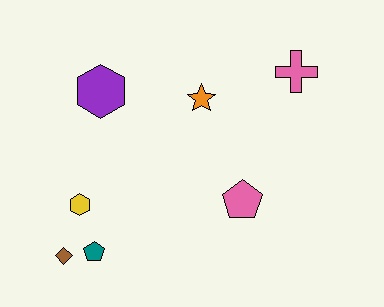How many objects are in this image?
There are 7 objects.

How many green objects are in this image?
There are no green objects.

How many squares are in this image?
There are no squares.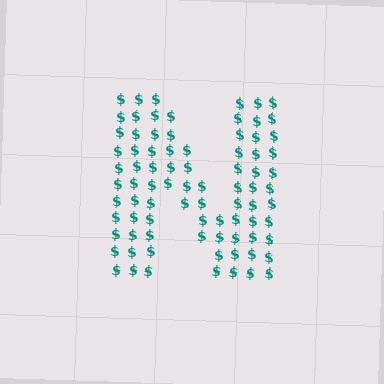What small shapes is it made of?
It is made of small dollar signs.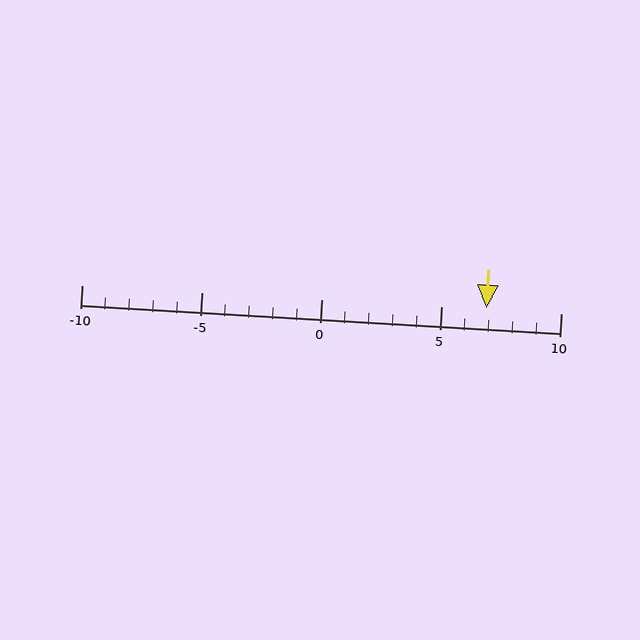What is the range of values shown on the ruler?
The ruler shows values from -10 to 10.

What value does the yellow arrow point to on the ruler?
The yellow arrow points to approximately 7.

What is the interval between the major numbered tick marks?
The major tick marks are spaced 5 units apart.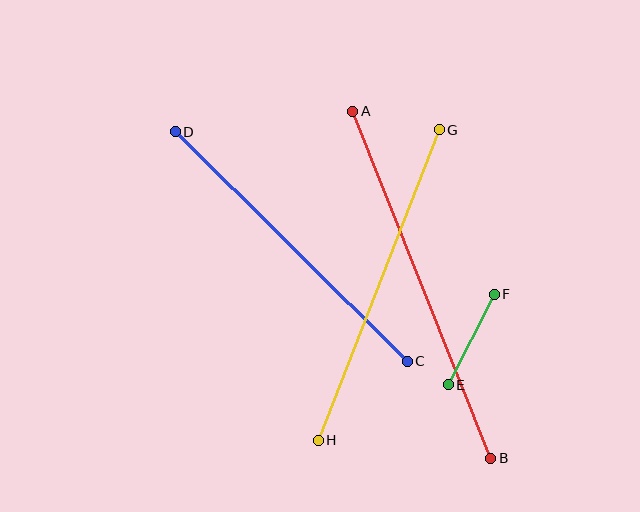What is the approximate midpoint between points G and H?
The midpoint is at approximately (379, 285) pixels.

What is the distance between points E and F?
The distance is approximately 102 pixels.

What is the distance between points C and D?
The distance is approximately 326 pixels.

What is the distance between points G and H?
The distance is approximately 333 pixels.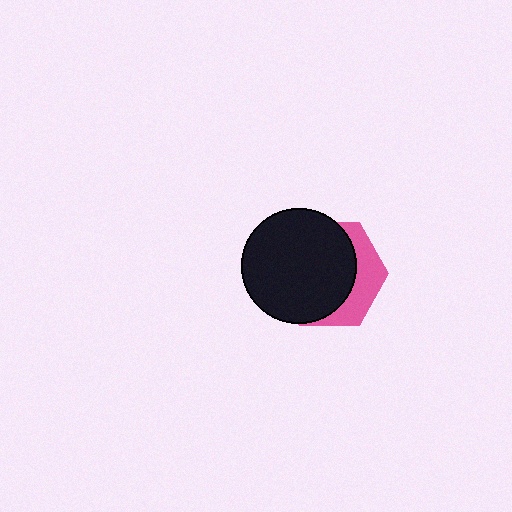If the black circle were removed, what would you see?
You would see the complete pink hexagon.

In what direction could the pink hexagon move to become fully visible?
The pink hexagon could move toward the lower-right. That would shift it out from behind the black circle entirely.